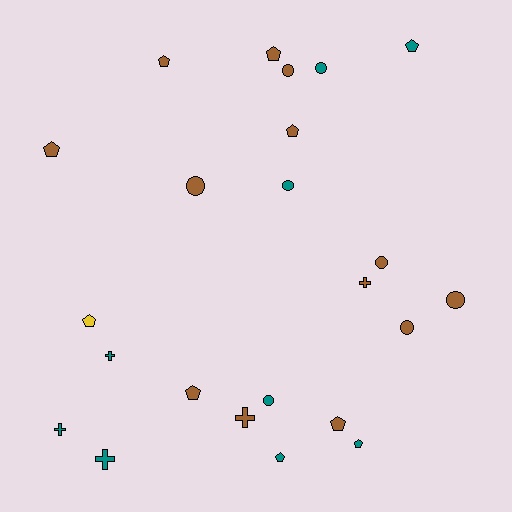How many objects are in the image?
There are 23 objects.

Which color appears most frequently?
Brown, with 13 objects.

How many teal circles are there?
There are 3 teal circles.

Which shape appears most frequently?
Pentagon, with 10 objects.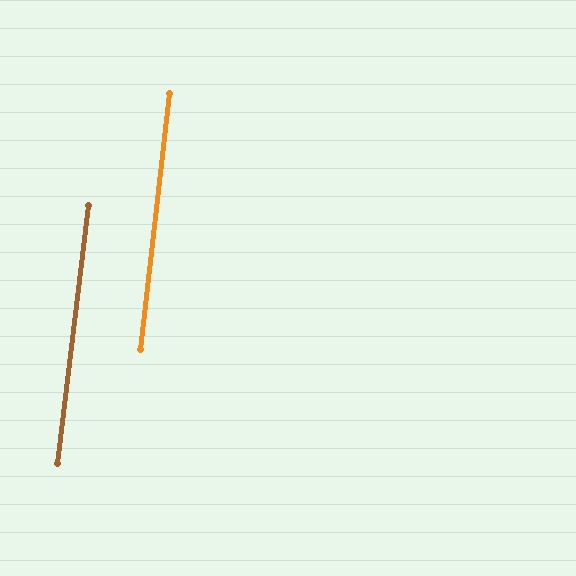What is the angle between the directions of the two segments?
Approximately 0 degrees.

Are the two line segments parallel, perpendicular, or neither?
Parallel — their directions differ by only 0.4°.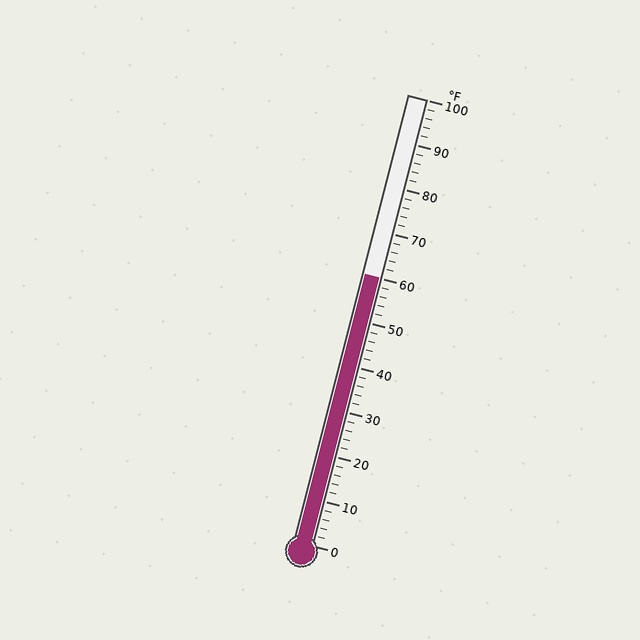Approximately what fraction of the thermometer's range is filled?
The thermometer is filled to approximately 60% of its range.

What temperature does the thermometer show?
The thermometer shows approximately 60°F.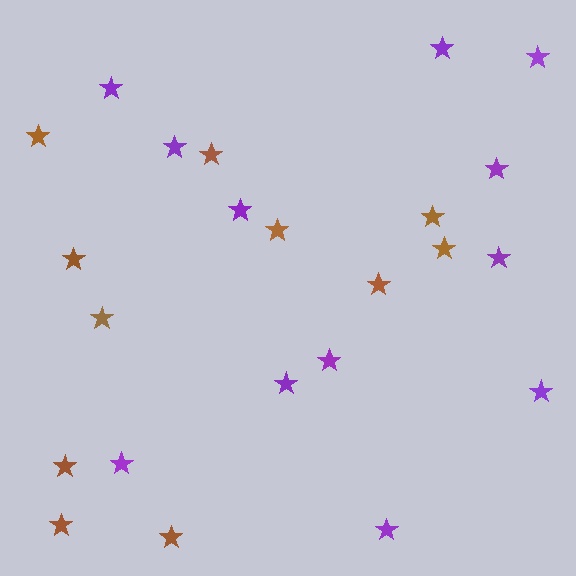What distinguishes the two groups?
There are 2 groups: one group of brown stars (11) and one group of purple stars (12).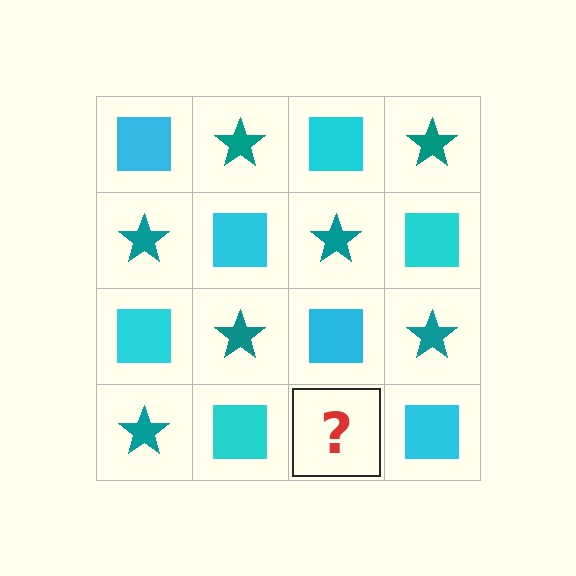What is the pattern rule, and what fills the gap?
The rule is that it alternates cyan square and teal star in a checkerboard pattern. The gap should be filled with a teal star.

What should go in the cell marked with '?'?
The missing cell should contain a teal star.